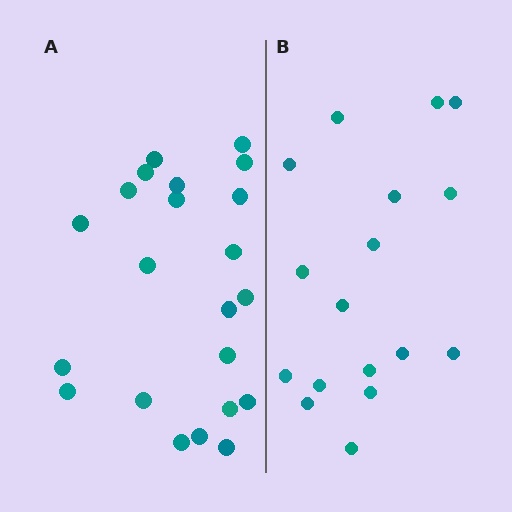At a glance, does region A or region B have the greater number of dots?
Region A (the left region) has more dots.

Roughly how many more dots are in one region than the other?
Region A has about 5 more dots than region B.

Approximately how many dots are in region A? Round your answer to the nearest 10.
About 20 dots. (The exact count is 22, which rounds to 20.)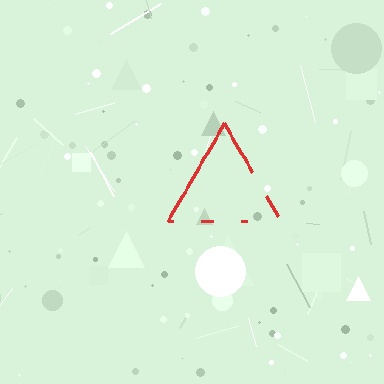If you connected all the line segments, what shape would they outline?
They would outline a triangle.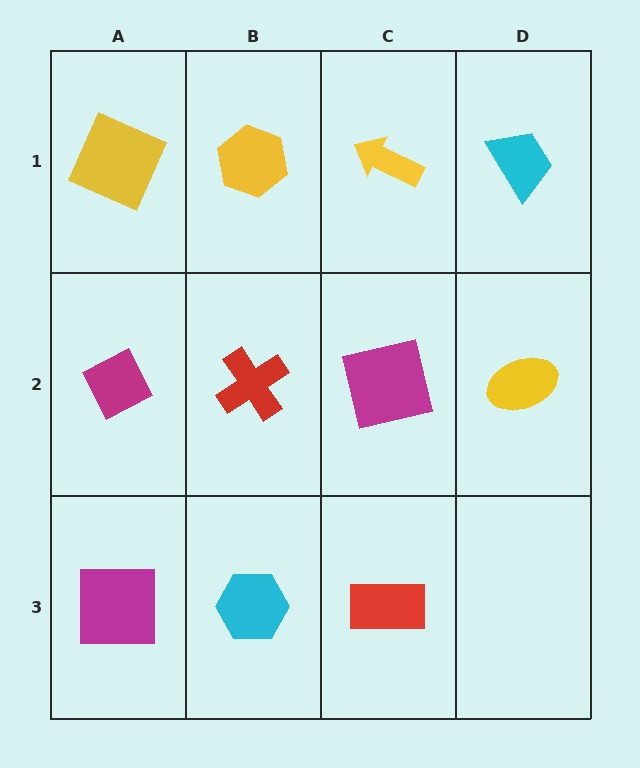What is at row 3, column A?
A magenta square.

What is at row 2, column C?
A magenta square.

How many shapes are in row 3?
3 shapes.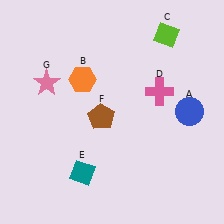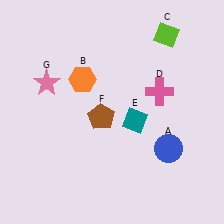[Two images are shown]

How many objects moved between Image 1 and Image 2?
2 objects moved between the two images.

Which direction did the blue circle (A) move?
The blue circle (A) moved down.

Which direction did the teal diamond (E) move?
The teal diamond (E) moved right.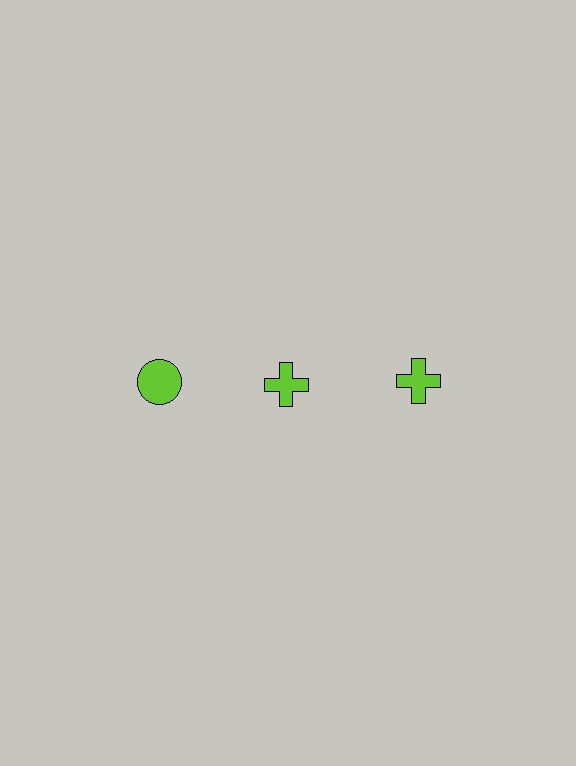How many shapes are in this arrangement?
There are 3 shapes arranged in a grid pattern.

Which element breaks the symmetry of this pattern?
The lime circle in the top row, leftmost column breaks the symmetry. All other shapes are lime crosses.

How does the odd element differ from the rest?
It has a different shape: circle instead of cross.